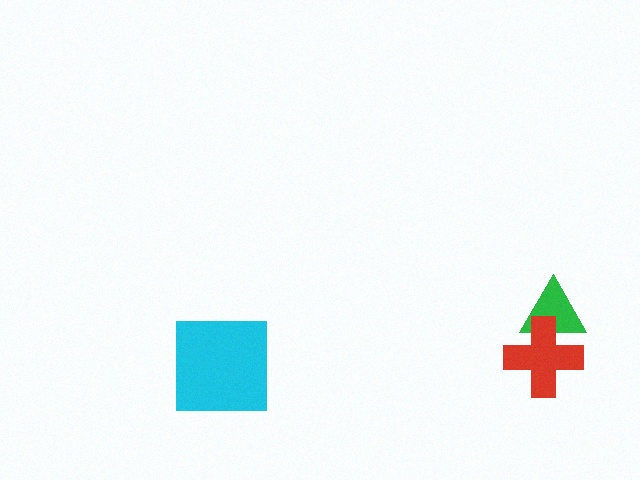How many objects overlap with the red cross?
1 object overlaps with the red cross.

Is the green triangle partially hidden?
Yes, it is partially covered by another shape.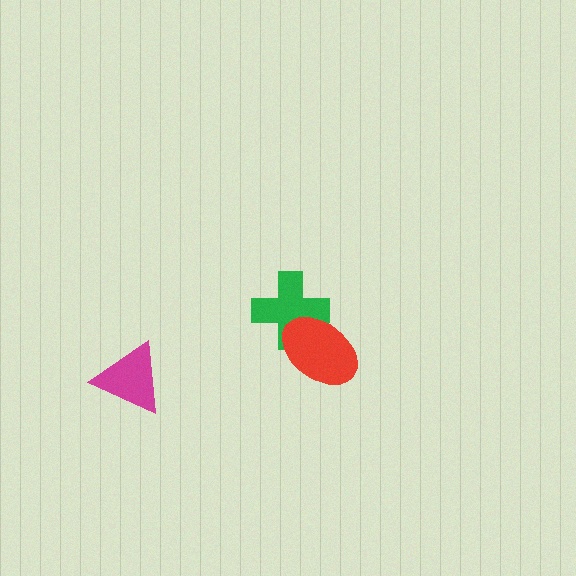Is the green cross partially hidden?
Yes, it is partially covered by another shape.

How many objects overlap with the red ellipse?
1 object overlaps with the red ellipse.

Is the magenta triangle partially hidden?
No, no other shape covers it.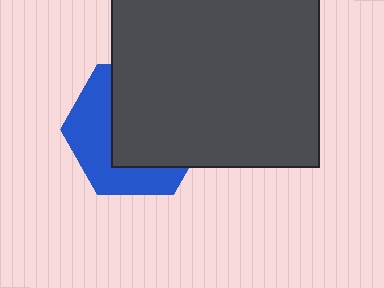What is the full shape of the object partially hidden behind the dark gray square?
The partially hidden object is a blue hexagon.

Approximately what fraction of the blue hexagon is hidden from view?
Roughly 58% of the blue hexagon is hidden behind the dark gray square.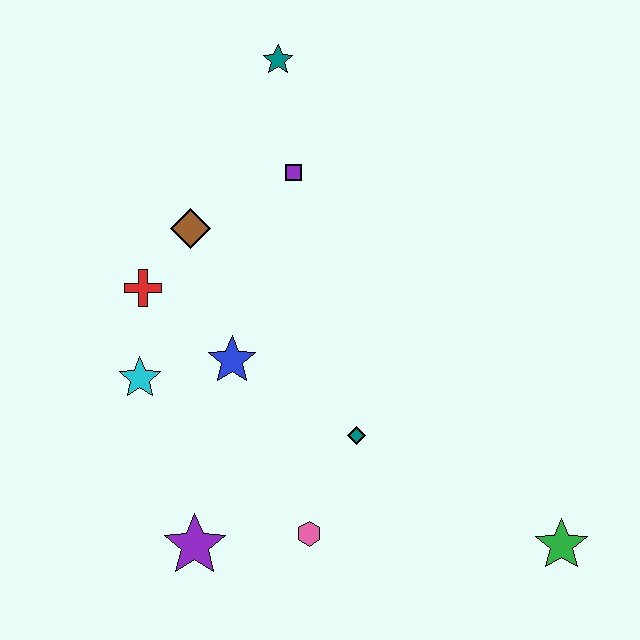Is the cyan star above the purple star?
Yes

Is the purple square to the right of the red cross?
Yes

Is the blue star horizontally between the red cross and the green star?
Yes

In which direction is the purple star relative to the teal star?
The purple star is below the teal star.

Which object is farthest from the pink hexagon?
The teal star is farthest from the pink hexagon.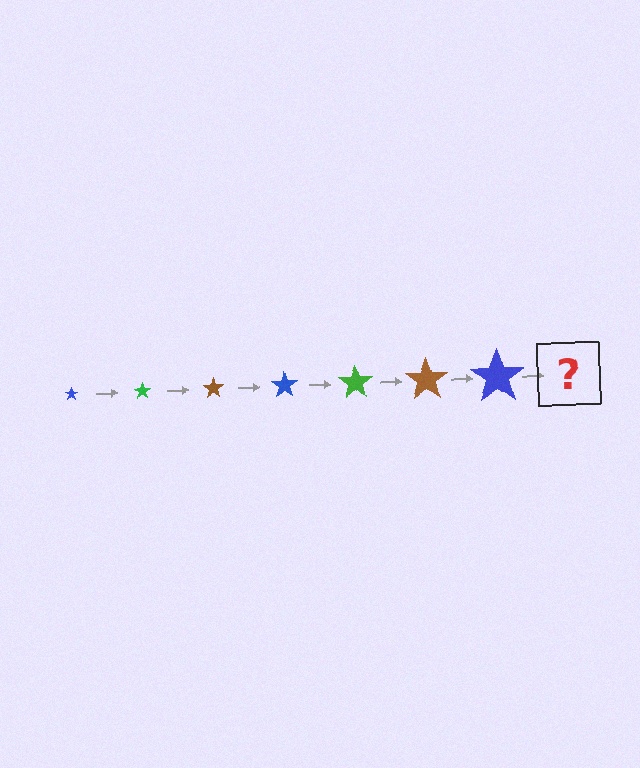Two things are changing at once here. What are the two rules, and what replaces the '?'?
The two rules are that the star grows larger each step and the color cycles through blue, green, and brown. The '?' should be a green star, larger than the previous one.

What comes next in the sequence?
The next element should be a green star, larger than the previous one.